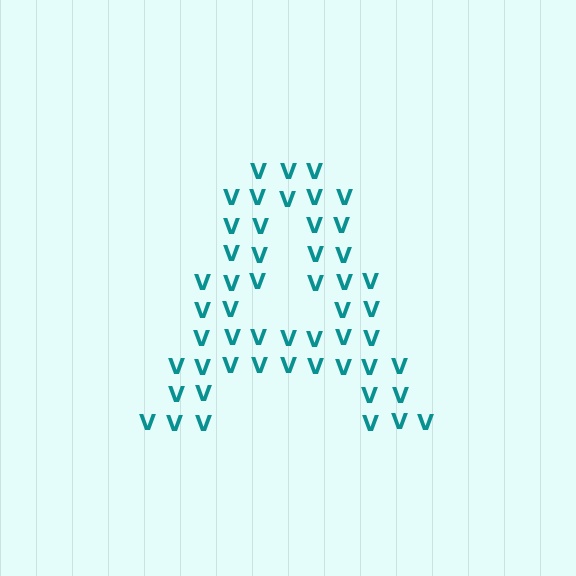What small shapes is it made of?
It is made of small letter V's.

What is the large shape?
The large shape is the letter A.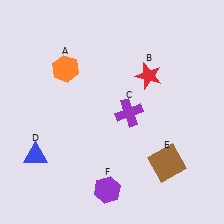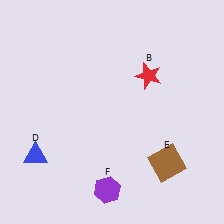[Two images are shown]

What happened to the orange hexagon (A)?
The orange hexagon (A) was removed in Image 2. It was in the top-left area of Image 1.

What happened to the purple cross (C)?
The purple cross (C) was removed in Image 2. It was in the bottom-right area of Image 1.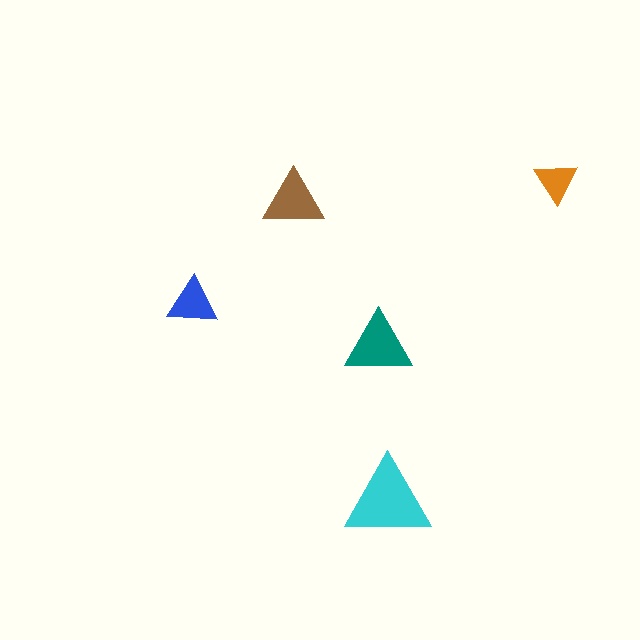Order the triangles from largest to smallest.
the cyan one, the teal one, the brown one, the blue one, the orange one.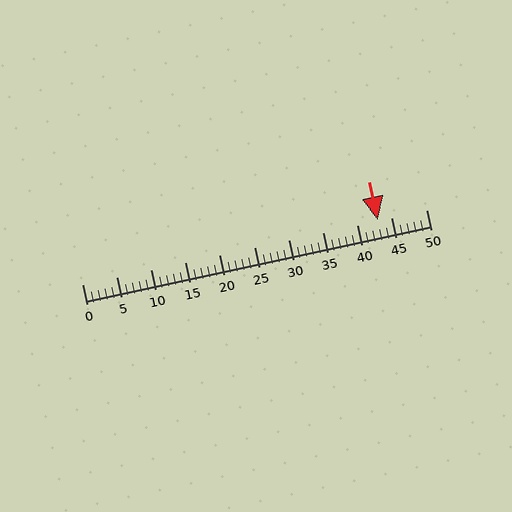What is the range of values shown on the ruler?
The ruler shows values from 0 to 50.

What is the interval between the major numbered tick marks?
The major tick marks are spaced 5 units apart.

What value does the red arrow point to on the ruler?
The red arrow points to approximately 43.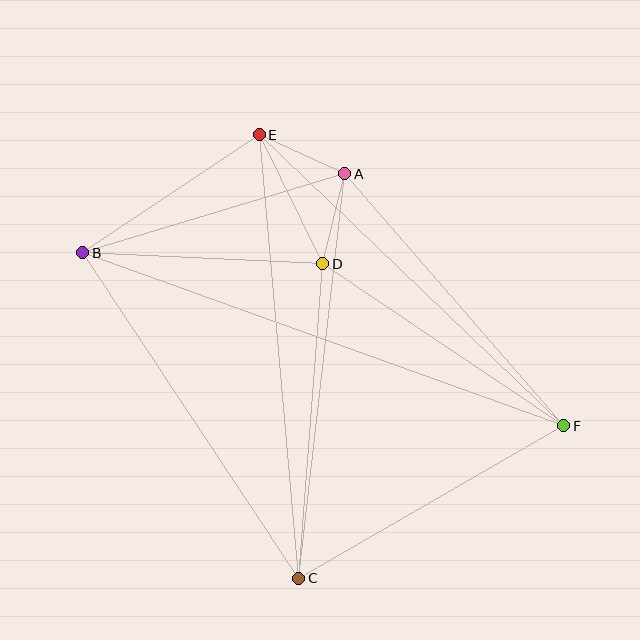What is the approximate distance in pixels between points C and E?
The distance between C and E is approximately 445 pixels.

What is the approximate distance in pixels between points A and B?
The distance between A and B is approximately 274 pixels.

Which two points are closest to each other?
Points A and D are closest to each other.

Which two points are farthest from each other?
Points B and F are farthest from each other.